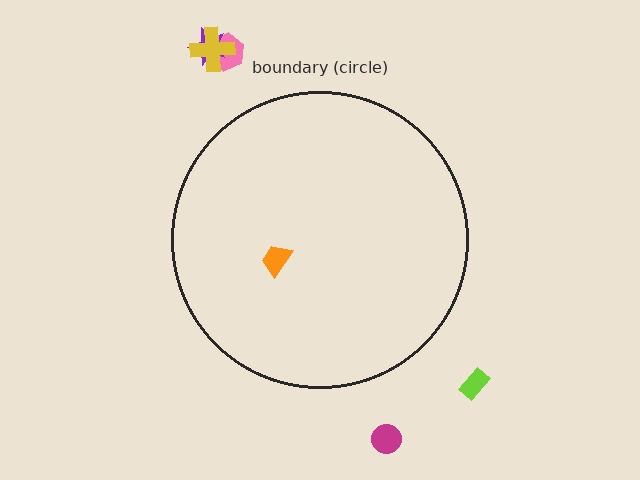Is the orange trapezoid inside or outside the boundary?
Inside.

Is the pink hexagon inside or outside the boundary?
Outside.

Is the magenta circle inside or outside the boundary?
Outside.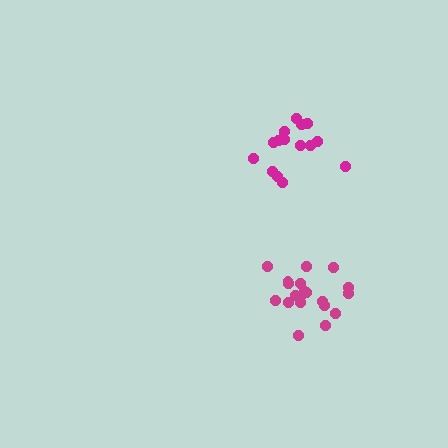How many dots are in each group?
Group 1: 20 dots, Group 2: 16 dots (36 total).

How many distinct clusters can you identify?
There are 2 distinct clusters.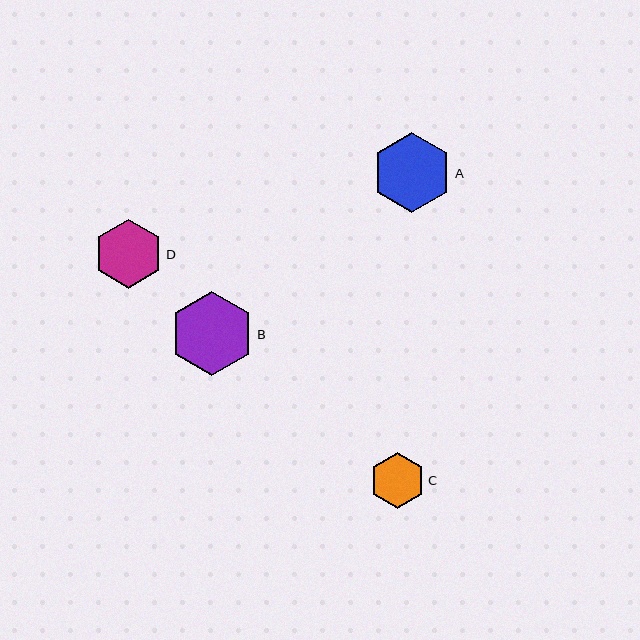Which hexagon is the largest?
Hexagon B is the largest with a size of approximately 84 pixels.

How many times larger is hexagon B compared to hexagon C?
Hexagon B is approximately 1.5 times the size of hexagon C.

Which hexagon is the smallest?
Hexagon C is the smallest with a size of approximately 56 pixels.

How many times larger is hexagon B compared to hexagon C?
Hexagon B is approximately 1.5 times the size of hexagon C.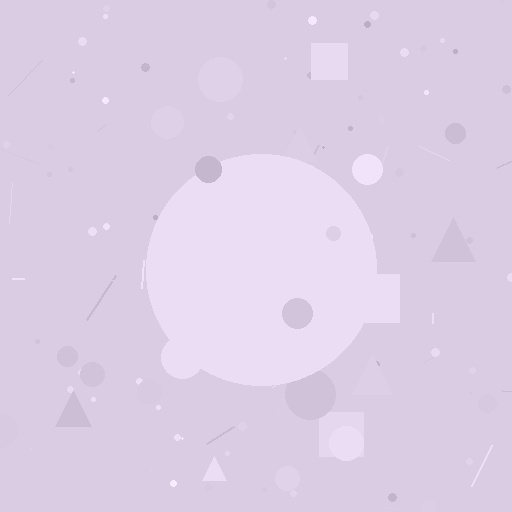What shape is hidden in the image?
A circle is hidden in the image.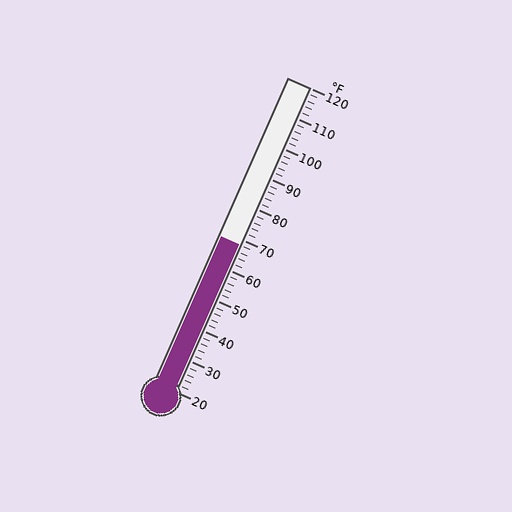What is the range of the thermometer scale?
The thermometer scale ranges from 20°F to 120°F.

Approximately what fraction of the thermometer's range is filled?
The thermometer is filled to approximately 50% of its range.